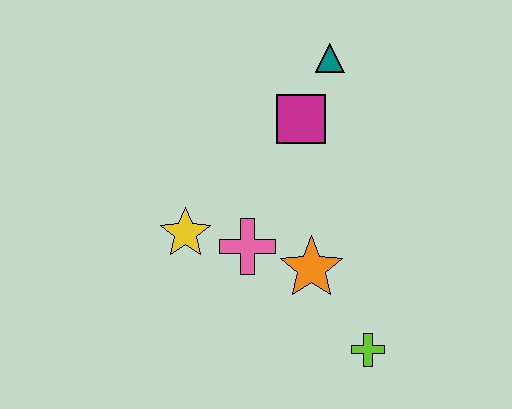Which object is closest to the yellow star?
The pink cross is closest to the yellow star.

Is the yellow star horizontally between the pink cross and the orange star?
No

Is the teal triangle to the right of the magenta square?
Yes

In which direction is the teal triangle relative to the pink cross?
The teal triangle is above the pink cross.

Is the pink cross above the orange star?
Yes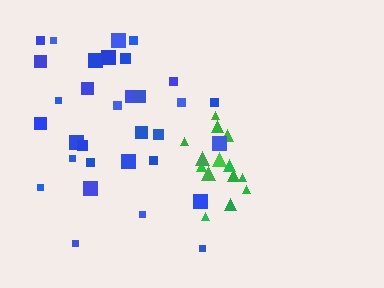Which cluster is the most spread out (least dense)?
Blue.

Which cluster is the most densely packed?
Green.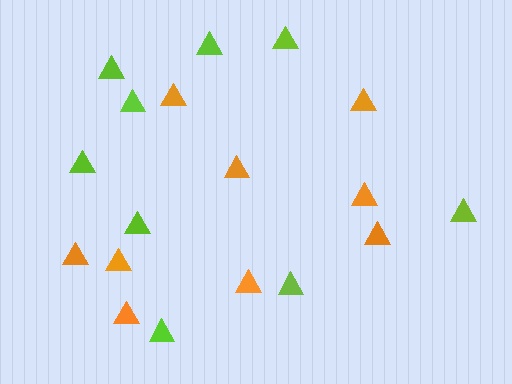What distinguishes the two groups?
There are 2 groups: one group of lime triangles (9) and one group of orange triangles (9).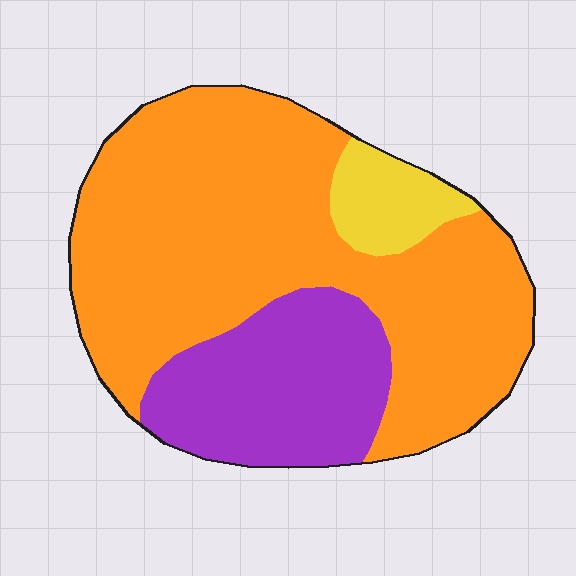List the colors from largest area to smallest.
From largest to smallest: orange, purple, yellow.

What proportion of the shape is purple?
Purple covers roughly 25% of the shape.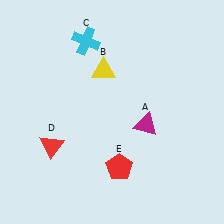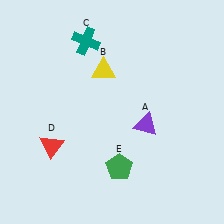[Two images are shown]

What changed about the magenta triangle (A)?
In Image 1, A is magenta. In Image 2, it changed to purple.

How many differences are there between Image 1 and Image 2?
There are 3 differences between the two images.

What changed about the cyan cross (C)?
In Image 1, C is cyan. In Image 2, it changed to teal.